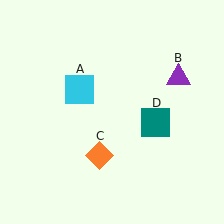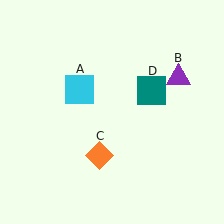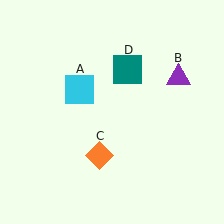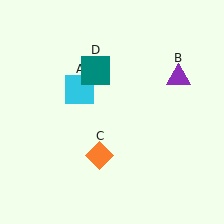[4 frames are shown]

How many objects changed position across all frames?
1 object changed position: teal square (object D).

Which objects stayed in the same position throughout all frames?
Cyan square (object A) and purple triangle (object B) and orange diamond (object C) remained stationary.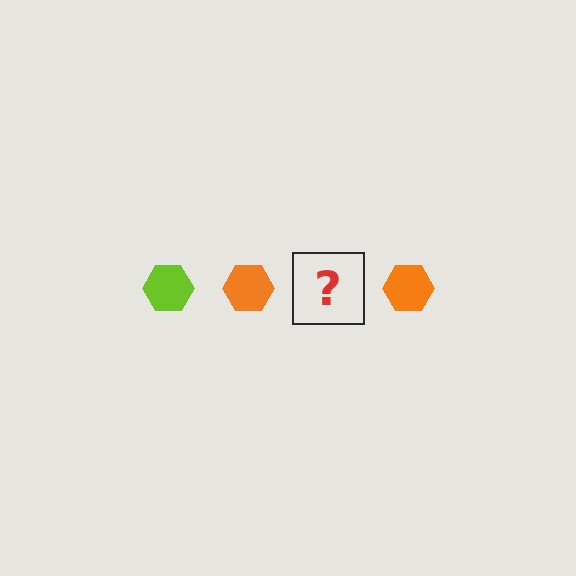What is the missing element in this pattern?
The missing element is a lime hexagon.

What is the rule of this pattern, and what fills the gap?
The rule is that the pattern cycles through lime, orange hexagons. The gap should be filled with a lime hexagon.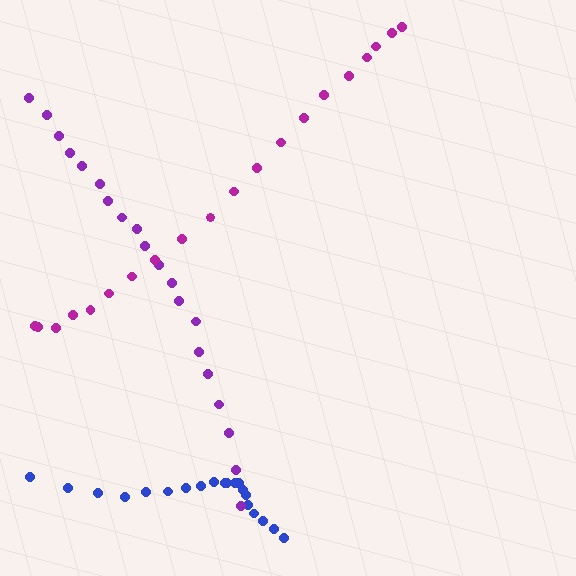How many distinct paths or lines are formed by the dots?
There are 3 distinct paths.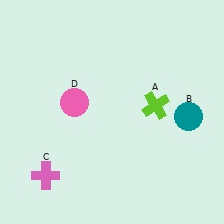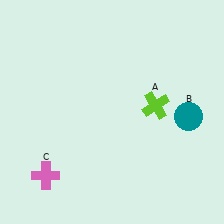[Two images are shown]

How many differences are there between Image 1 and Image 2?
There is 1 difference between the two images.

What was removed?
The pink circle (D) was removed in Image 2.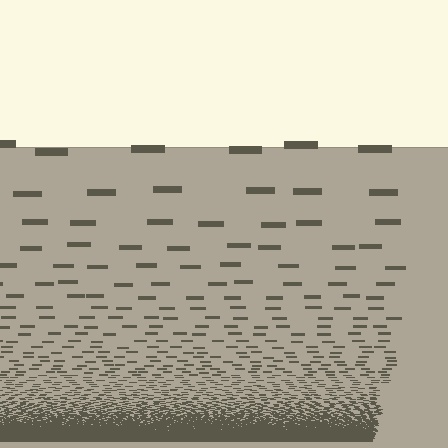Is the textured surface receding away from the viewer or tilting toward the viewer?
The surface appears to tilt toward the viewer. Texture elements get larger and sparser toward the top.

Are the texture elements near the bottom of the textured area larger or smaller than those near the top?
Smaller. The gradient is inverted — elements near the bottom are smaller and denser.